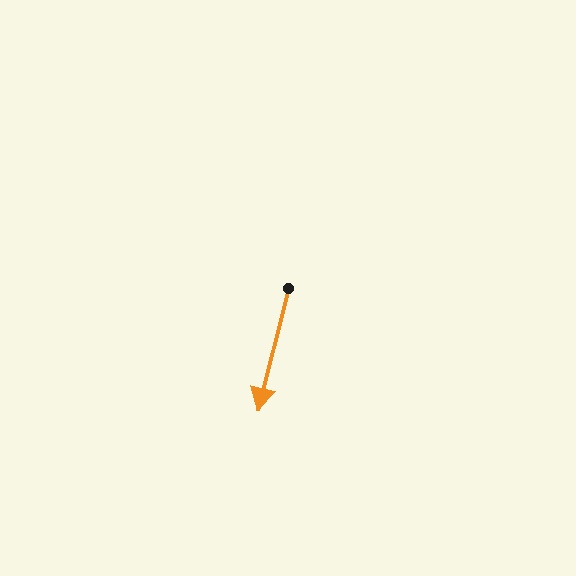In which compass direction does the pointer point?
South.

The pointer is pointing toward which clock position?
Roughly 6 o'clock.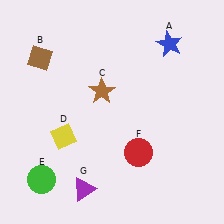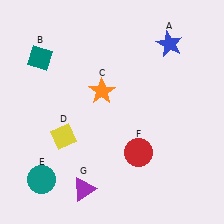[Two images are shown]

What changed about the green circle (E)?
In Image 1, E is green. In Image 2, it changed to teal.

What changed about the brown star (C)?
In Image 1, C is brown. In Image 2, it changed to orange.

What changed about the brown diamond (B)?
In Image 1, B is brown. In Image 2, it changed to teal.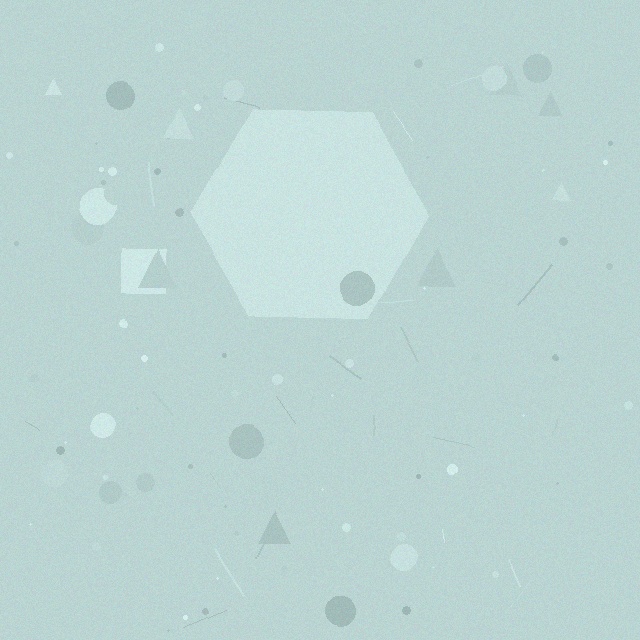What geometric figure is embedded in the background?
A hexagon is embedded in the background.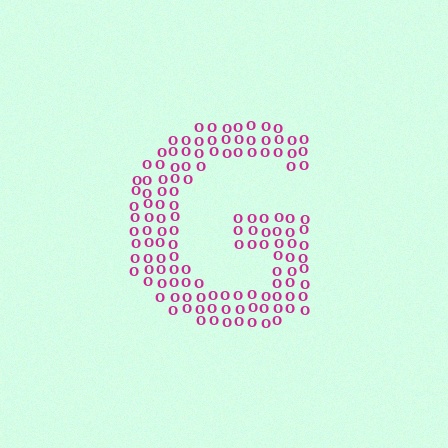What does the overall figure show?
The overall figure shows the letter G.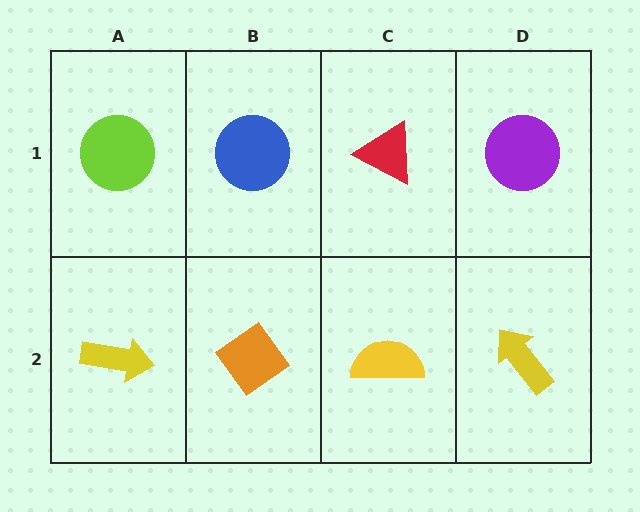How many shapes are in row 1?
4 shapes.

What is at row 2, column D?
A yellow arrow.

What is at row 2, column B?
An orange diamond.